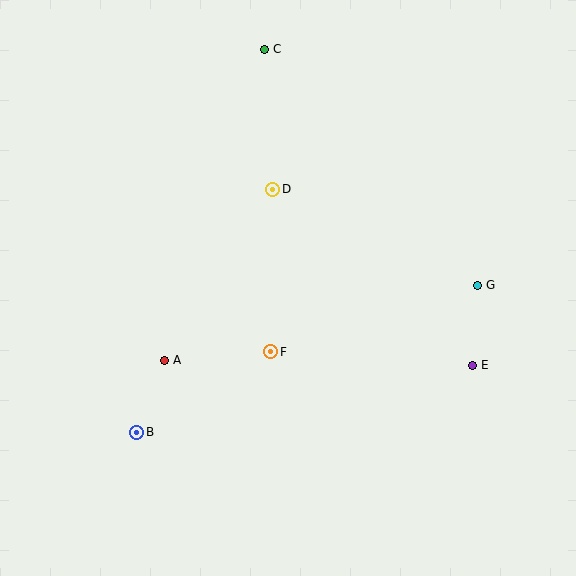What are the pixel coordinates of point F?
Point F is at (271, 352).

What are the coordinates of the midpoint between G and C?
The midpoint between G and C is at (371, 167).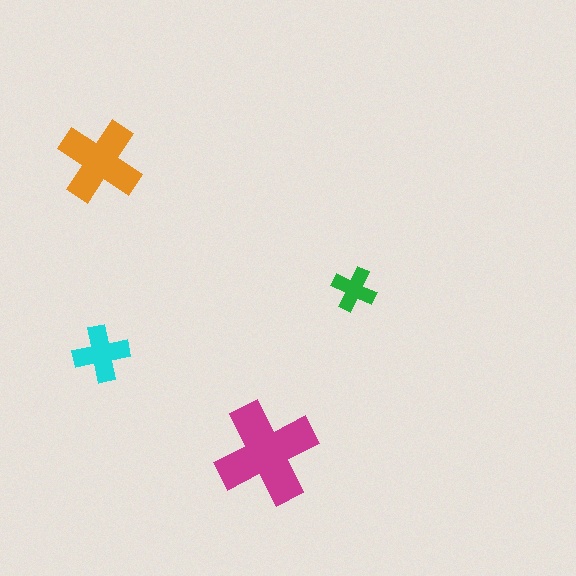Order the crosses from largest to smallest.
the magenta one, the orange one, the cyan one, the green one.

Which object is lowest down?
The magenta cross is bottommost.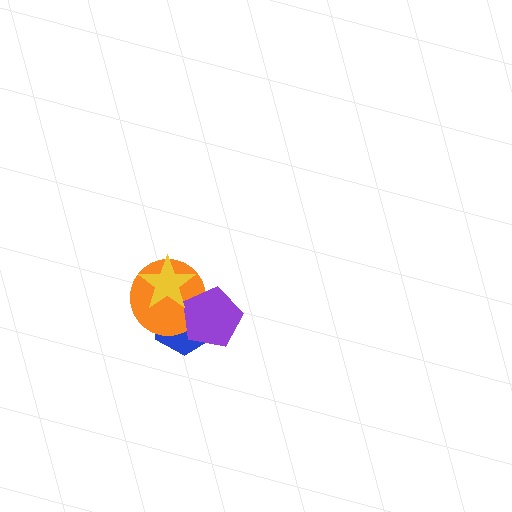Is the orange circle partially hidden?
Yes, it is partially covered by another shape.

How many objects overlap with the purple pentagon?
2 objects overlap with the purple pentagon.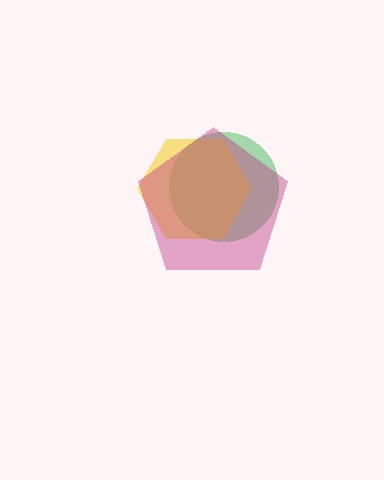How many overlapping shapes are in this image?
There are 3 overlapping shapes in the image.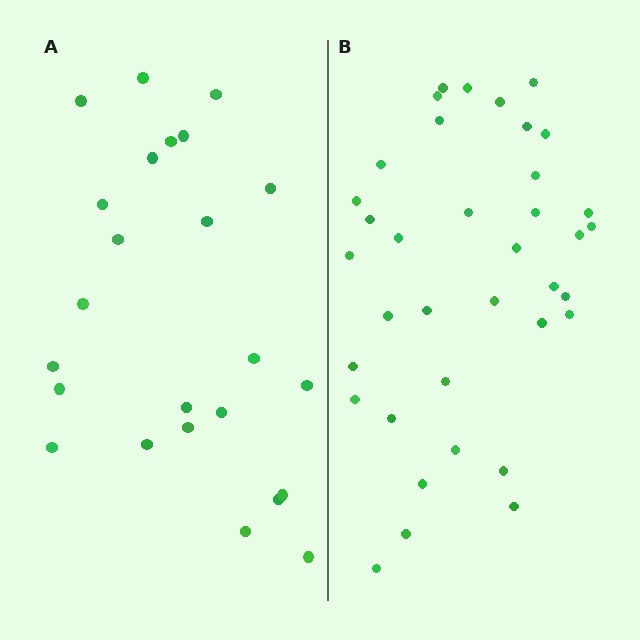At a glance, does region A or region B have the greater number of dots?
Region B (the right region) has more dots.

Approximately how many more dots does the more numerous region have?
Region B has approximately 15 more dots than region A.